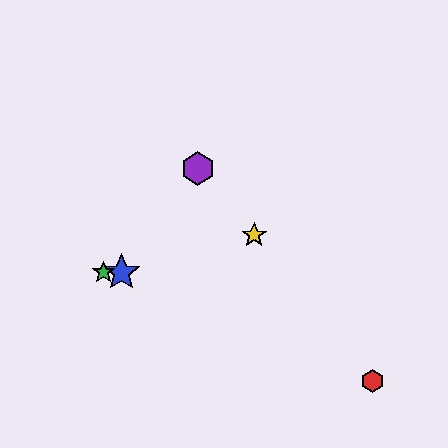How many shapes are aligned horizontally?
2 shapes (the blue star, the green star) are aligned horizontally.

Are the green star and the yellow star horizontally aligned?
No, the green star is at y≈272 and the yellow star is at y≈235.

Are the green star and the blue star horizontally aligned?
Yes, both are at y≈272.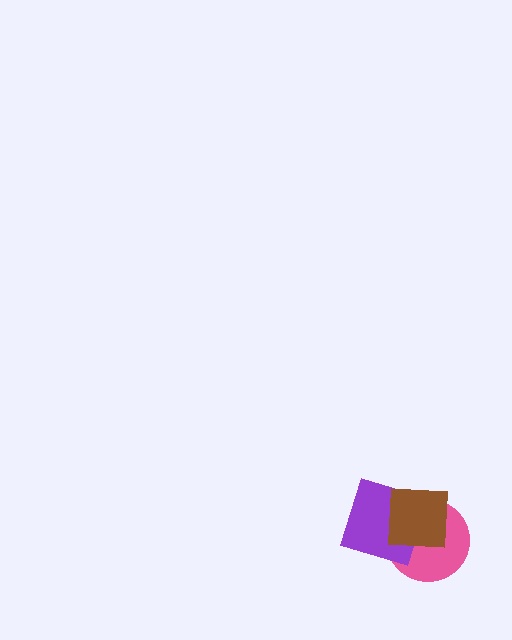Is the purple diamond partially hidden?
Yes, it is partially covered by another shape.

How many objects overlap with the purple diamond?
2 objects overlap with the purple diamond.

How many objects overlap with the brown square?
2 objects overlap with the brown square.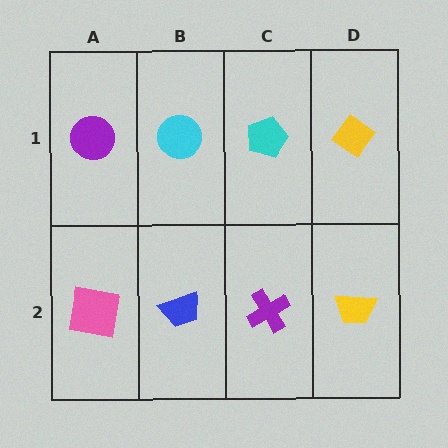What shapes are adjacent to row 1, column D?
A yellow trapezoid (row 2, column D), a cyan pentagon (row 1, column C).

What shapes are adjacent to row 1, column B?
A blue trapezoid (row 2, column B), a purple circle (row 1, column A), a cyan pentagon (row 1, column C).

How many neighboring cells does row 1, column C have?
3.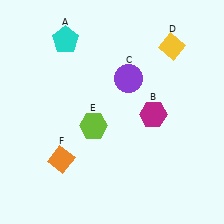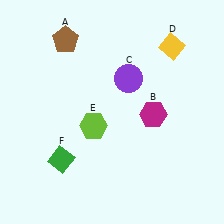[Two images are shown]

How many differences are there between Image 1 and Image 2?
There are 2 differences between the two images.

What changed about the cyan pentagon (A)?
In Image 1, A is cyan. In Image 2, it changed to brown.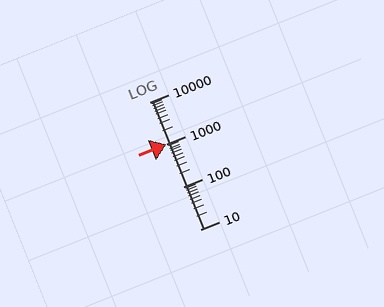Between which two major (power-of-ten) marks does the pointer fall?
The pointer is between 1000 and 10000.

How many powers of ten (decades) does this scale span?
The scale spans 3 decades, from 10 to 10000.